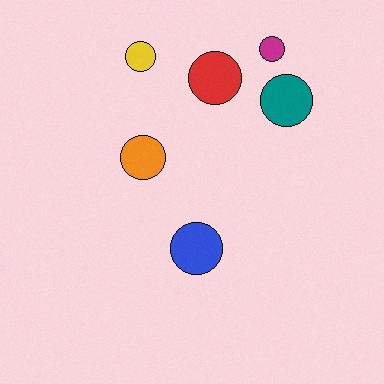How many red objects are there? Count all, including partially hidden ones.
There is 1 red object.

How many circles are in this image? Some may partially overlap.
There are 6 circles.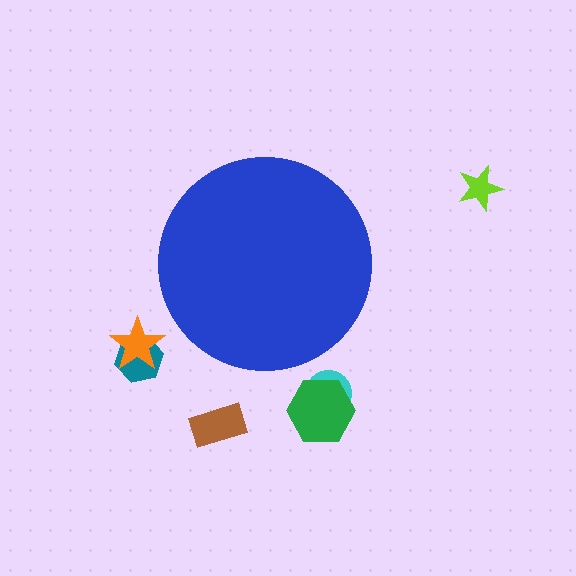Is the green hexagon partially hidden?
No, the green hexagon is fully visible.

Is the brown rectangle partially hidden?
No, the brown rectangle is fully visible.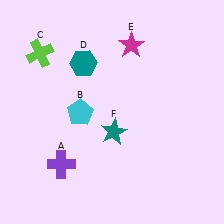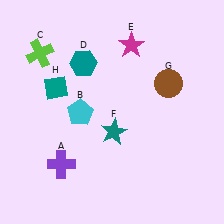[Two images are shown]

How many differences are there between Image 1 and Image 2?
There are 2 differences between the two images.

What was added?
A brown circle (G), a teal diamond (H) were added in Image 2.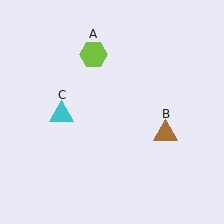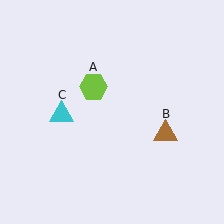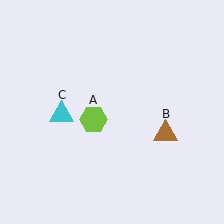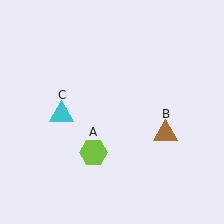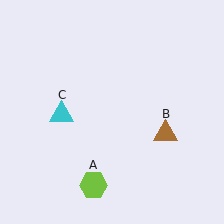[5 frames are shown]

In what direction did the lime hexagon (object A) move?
The lime hexagon (object A) moved down.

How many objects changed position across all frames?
1 object changed position: lime hexagon (object A).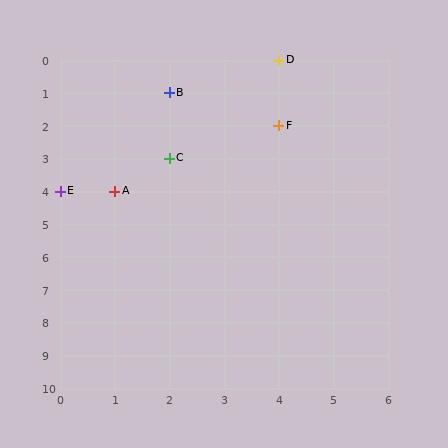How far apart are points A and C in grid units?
Points A and C are 1 column and 1 row apart (about 1.4 grid units diagonally).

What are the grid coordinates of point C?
Point C is at grid coordinates (2, 3).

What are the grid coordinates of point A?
Point A is at grid coordinates (1, 4).